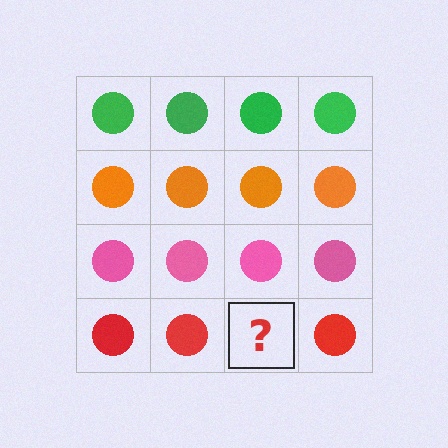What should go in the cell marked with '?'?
The missing cell should contain a red circle.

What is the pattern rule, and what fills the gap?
The rule is that each row has a consistent color. The gap should be filled with a red circle.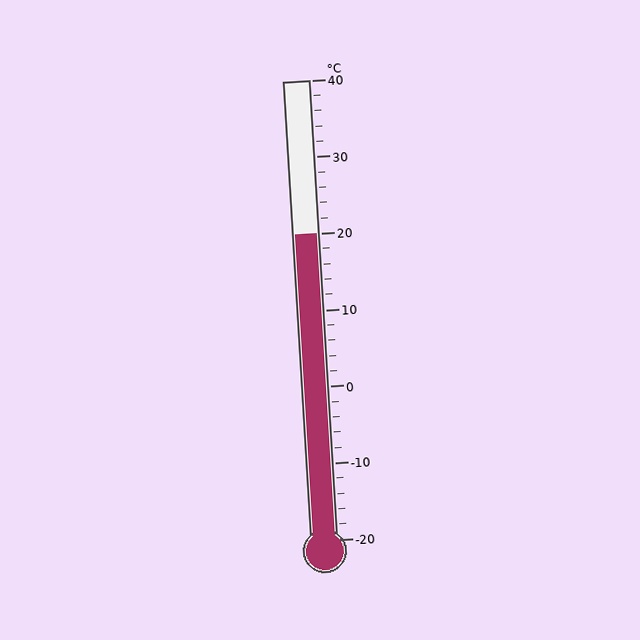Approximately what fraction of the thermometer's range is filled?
The thermometer is filled to approximately 65% of its range.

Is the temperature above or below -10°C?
The temperature is above -10°C.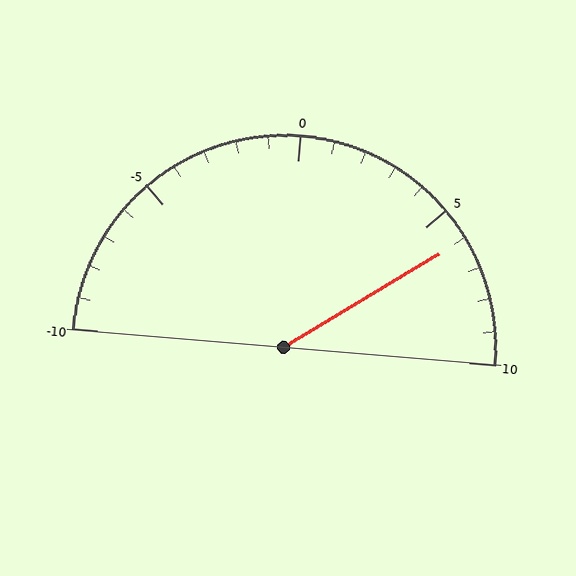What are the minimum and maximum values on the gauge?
The gauge ranges from -10 to 10.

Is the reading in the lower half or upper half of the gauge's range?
The reading is in the upper half of the range (-10 to 10).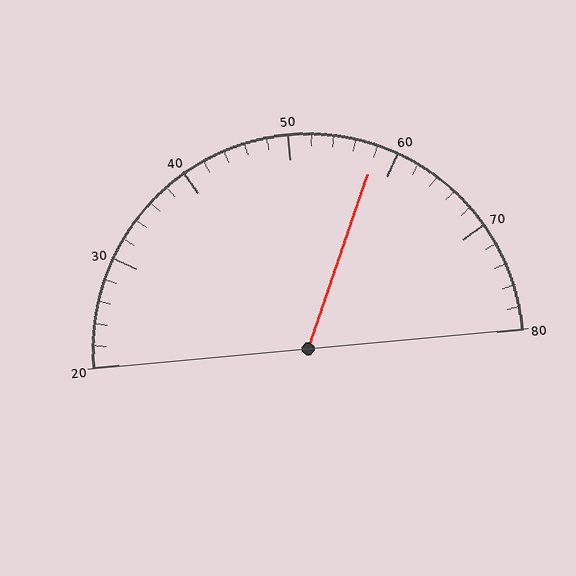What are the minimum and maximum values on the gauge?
The gauge ranges from 20 to 80.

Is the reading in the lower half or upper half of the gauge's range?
The reading is in the upper half of the range (20 to 80).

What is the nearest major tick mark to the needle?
The nearest major tick mark is 60.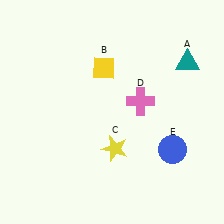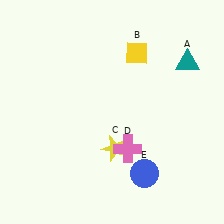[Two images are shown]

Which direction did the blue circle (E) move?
The blue circle (E) moved left.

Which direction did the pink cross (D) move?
The pink cross (D) moved down.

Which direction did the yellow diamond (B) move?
The yellow diamond (B) moved right.